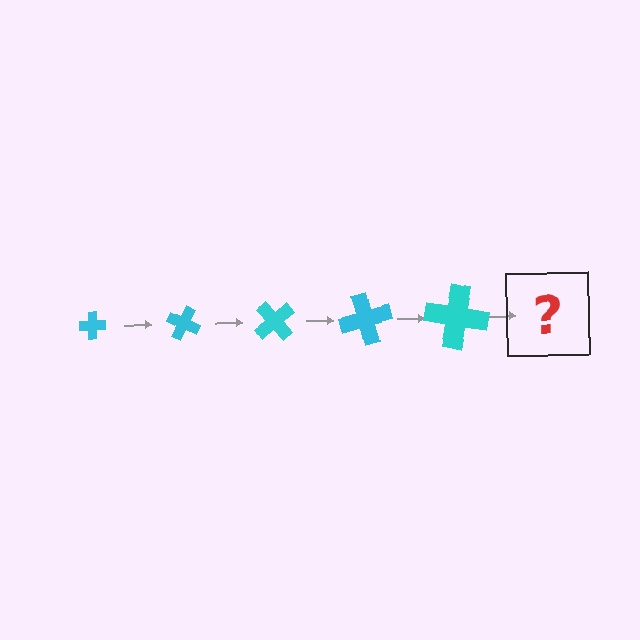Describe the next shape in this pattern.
It should be a cross, larger than the previous one and rotated 125 degrees from the start.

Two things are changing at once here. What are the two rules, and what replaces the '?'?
The two rules are that the cross grows larger each step and it rotates 25 degrees each step. The '?' should be a cross, larger than the previous one and rotated 125 degrees from the start.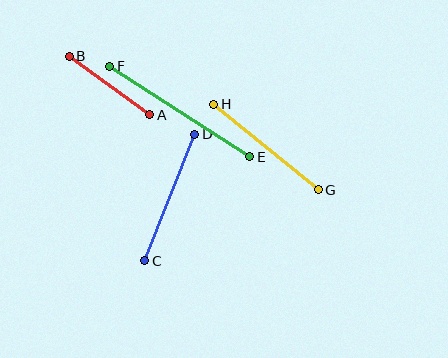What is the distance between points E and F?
The distance is approximately 167 pixels.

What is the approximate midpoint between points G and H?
The midpoint is at approximately (266, 147) pixels.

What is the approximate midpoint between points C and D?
The midpoint is at approximately (170, 198) pixels.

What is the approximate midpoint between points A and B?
The midpoint is at approximately (110, 86) pixels.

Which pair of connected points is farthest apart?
Points E and F are farthest apart.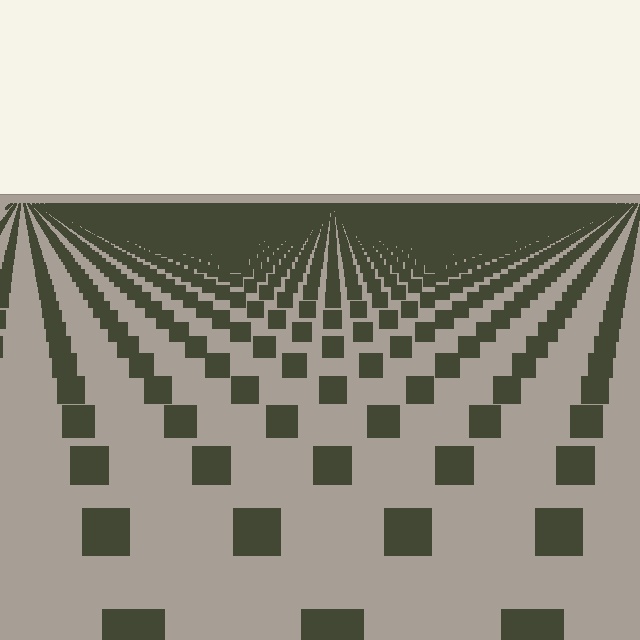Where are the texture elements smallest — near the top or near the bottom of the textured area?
Near the top.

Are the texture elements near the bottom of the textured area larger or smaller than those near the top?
Larger. Near the bottom, elements are closer to the viewer and appear at a bigger on-screen size.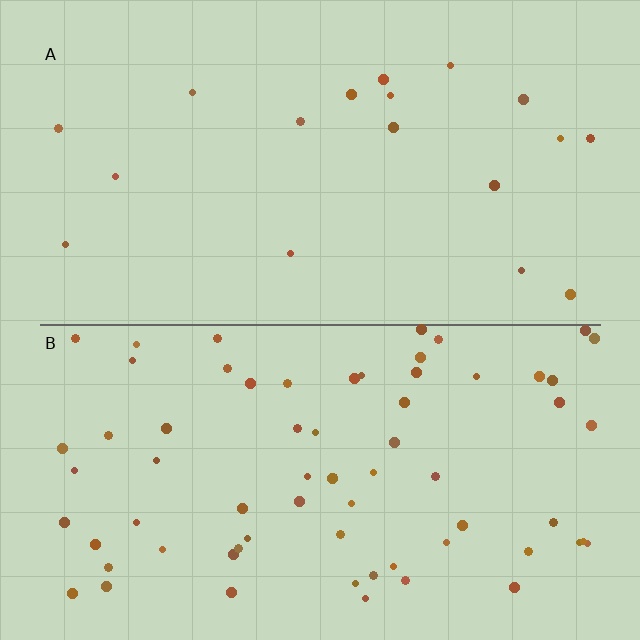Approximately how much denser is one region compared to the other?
Approximately 3.8× — region B over region A.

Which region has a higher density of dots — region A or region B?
B (the bottom).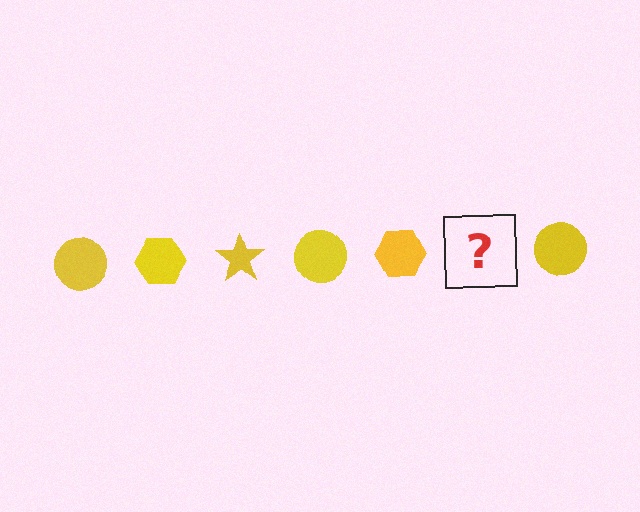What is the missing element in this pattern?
The missing element is a yellow star.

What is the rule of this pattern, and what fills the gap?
The rule is that the pattern cycles through circle, hexagon, star shapes in yellow. The gap should be filled with a yellow star.